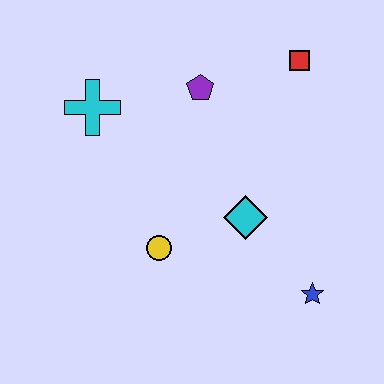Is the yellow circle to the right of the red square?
No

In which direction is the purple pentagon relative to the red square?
The purple pentagon is to the left of the red square.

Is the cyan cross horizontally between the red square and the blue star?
No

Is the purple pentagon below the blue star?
No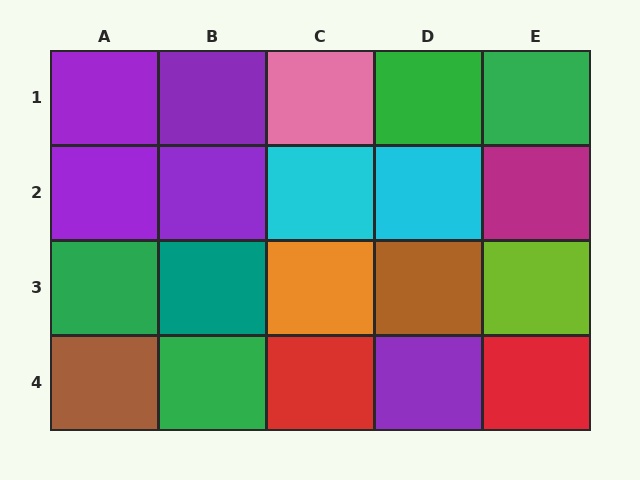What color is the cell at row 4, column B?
Green.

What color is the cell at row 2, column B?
Purple.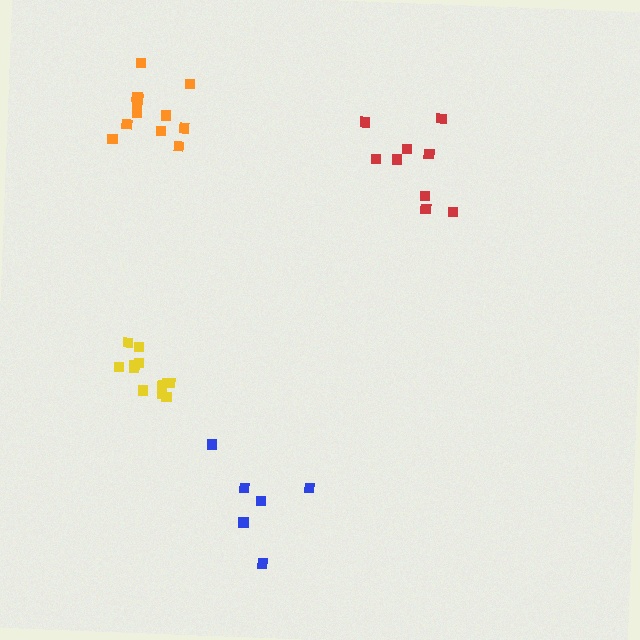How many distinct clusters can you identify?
There are 4 distinct clusters.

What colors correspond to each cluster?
The clusters are colored: yellow, blue, red, orange.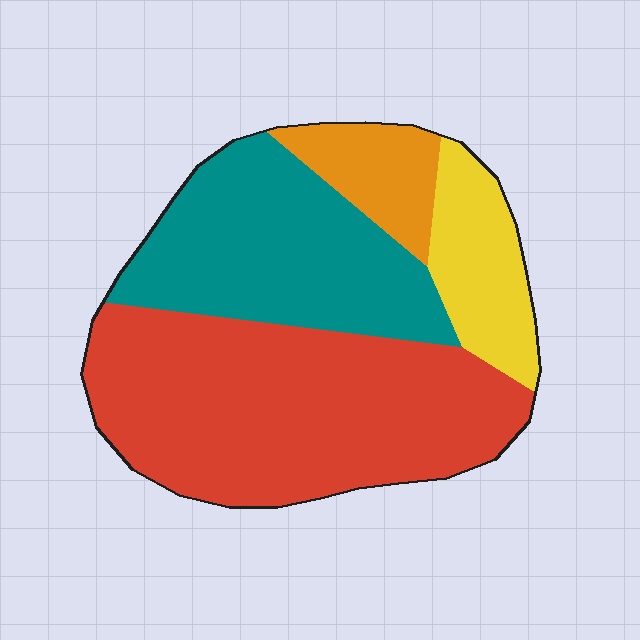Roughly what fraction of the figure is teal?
Teal takes up about one third (1/3) of the figure.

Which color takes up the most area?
Red, at roughly 50%.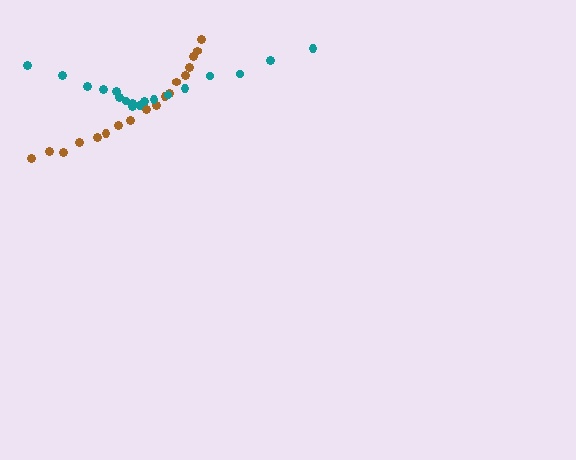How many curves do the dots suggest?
There are 2 distinct paths.